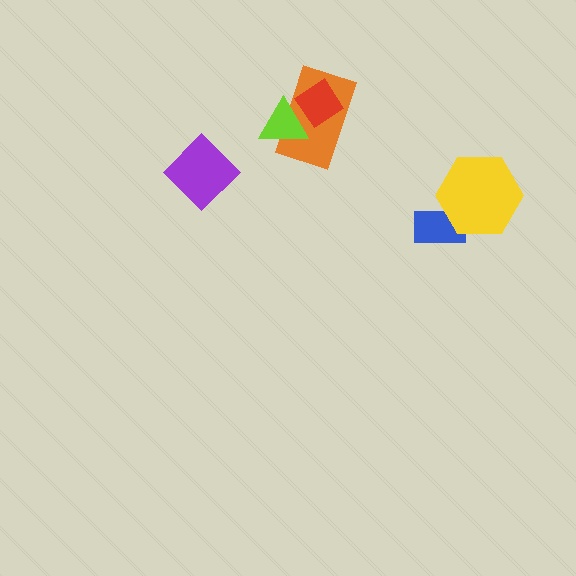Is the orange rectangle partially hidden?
Yes, it is partially covered by another shape.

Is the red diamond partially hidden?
No, no other shape covers it.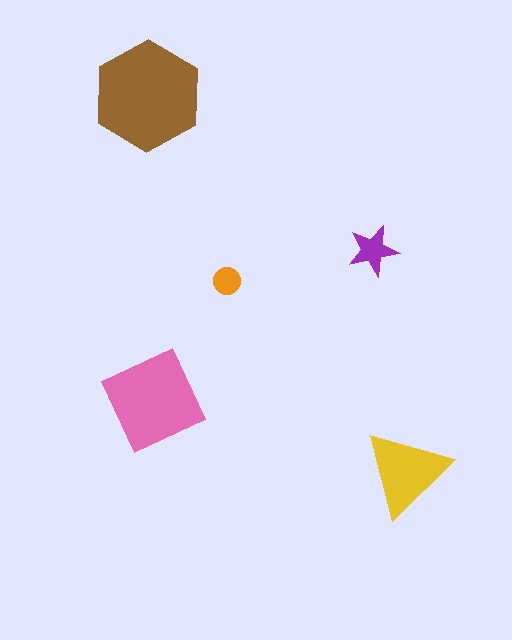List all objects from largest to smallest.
The brown hexagon, the pink square, the yellow triangle, the purple star, the orange circle.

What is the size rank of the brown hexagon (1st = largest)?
1st.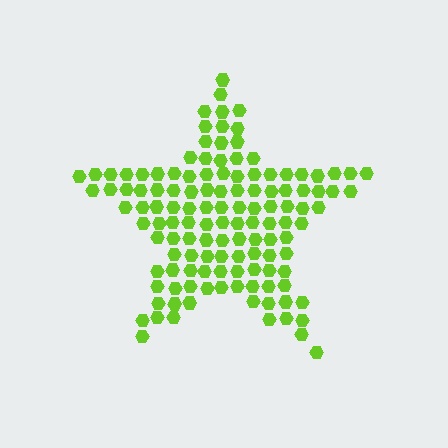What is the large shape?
The large shape is a star.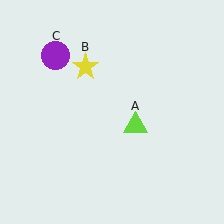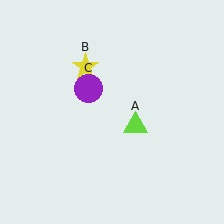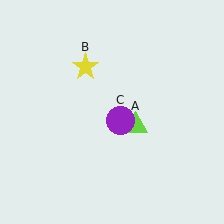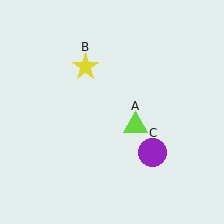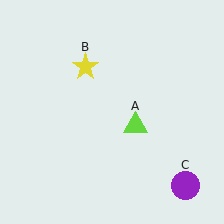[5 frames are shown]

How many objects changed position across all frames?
1 object changed position: purple circle (object C).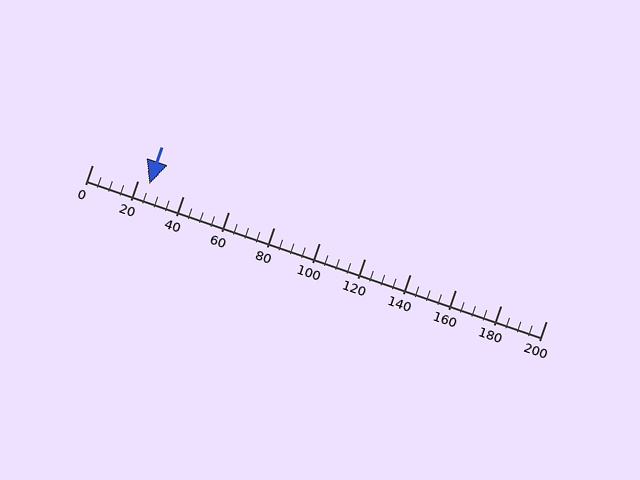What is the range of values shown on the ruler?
The ruler shows values from 0 to 200.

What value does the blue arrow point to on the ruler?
The blue arrow points to approximately 25.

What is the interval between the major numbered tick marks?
The major tick marks are spaced 20 units apart.